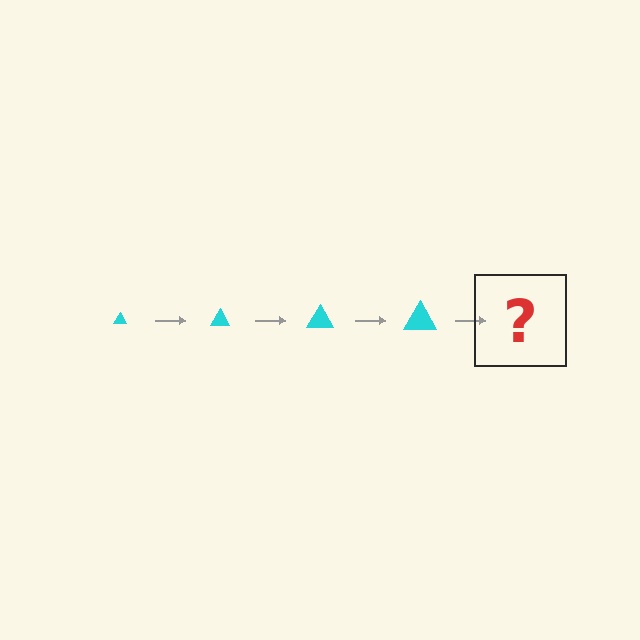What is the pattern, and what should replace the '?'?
The pattern is that the triangle gets progressively larger each step. The '?' should be a cyan triangle, larger than the previous one.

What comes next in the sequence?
The next element should be a cyan triangle, larger than the previous one.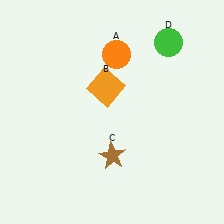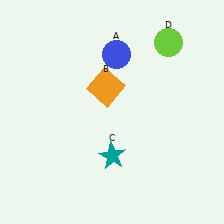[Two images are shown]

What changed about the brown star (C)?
In Image 1, C is brown. In Image 2, it changed to teal.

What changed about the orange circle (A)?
In Image 1, A is orange. In Image 2, it changed to blue.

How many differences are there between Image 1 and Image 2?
There are 3 differences between the two images.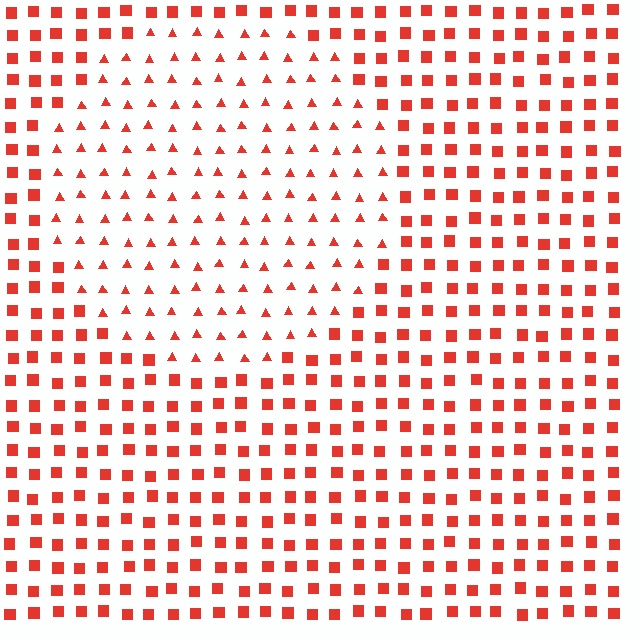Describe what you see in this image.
The image is filled with small red elements arranged in a uniform grid. A circle-shaped region contains triangles, while the surrounding area contains squares. The boundary is defined purely by the change in element shape.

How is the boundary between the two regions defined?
The boundary is defined by a change in element shape: triangles inside vs. squares outside. All elements share the same color and spacing.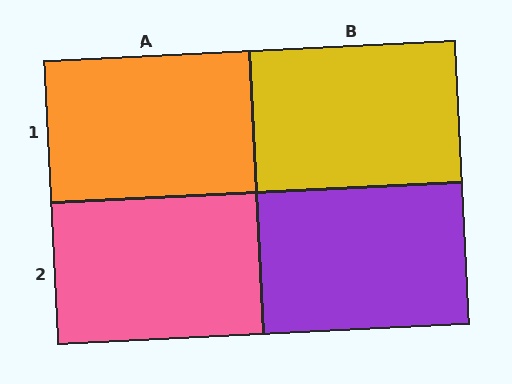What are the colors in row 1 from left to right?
Orange, yellow.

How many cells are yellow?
1 cell is yellow.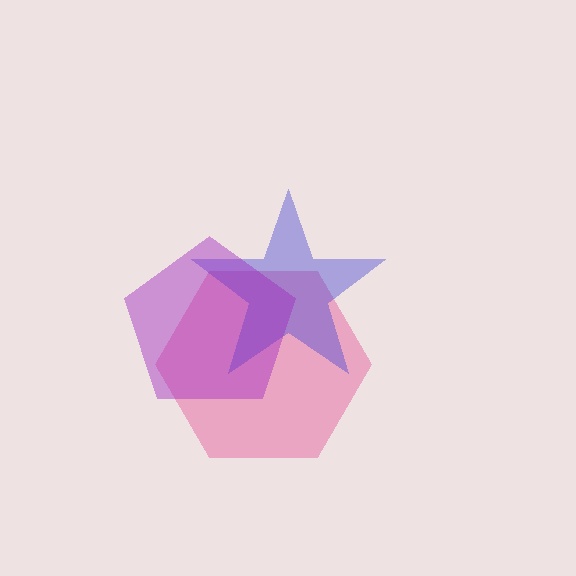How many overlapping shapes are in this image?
There are 3 overlapping shapes in the image.